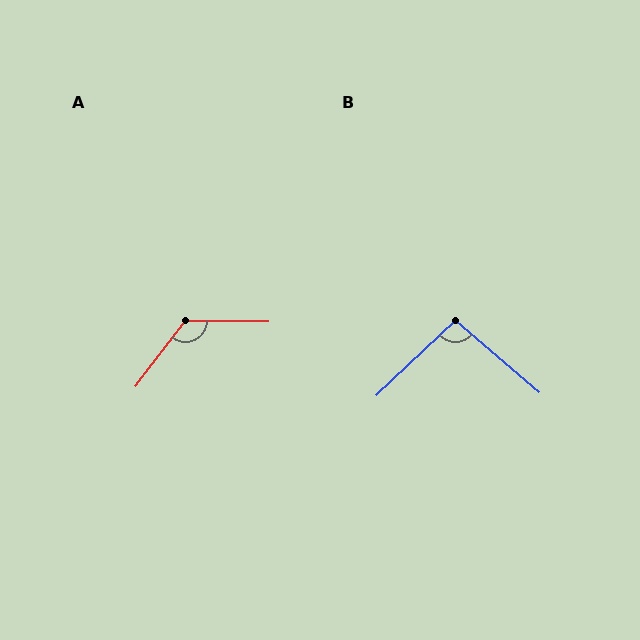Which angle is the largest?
A, at approximately 127 degrees.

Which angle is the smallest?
B, at approximately 96 degrees.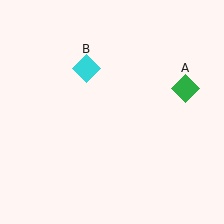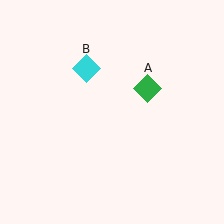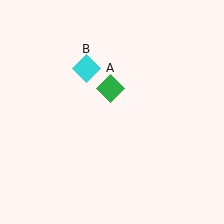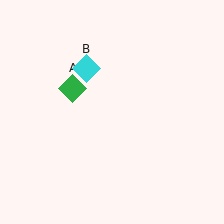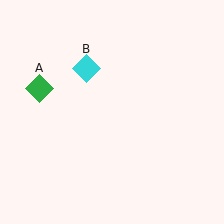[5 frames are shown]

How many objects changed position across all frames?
1 object changed position: green diamond (object A).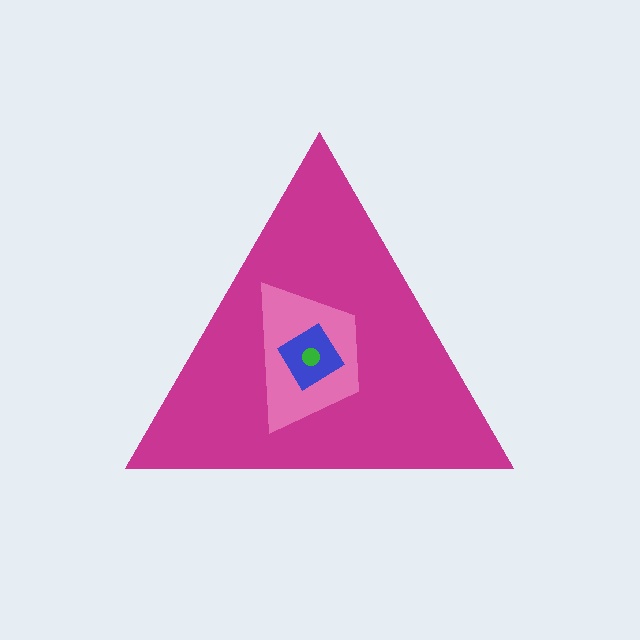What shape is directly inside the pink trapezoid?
The blue diamond.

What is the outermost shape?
The magenta triangle.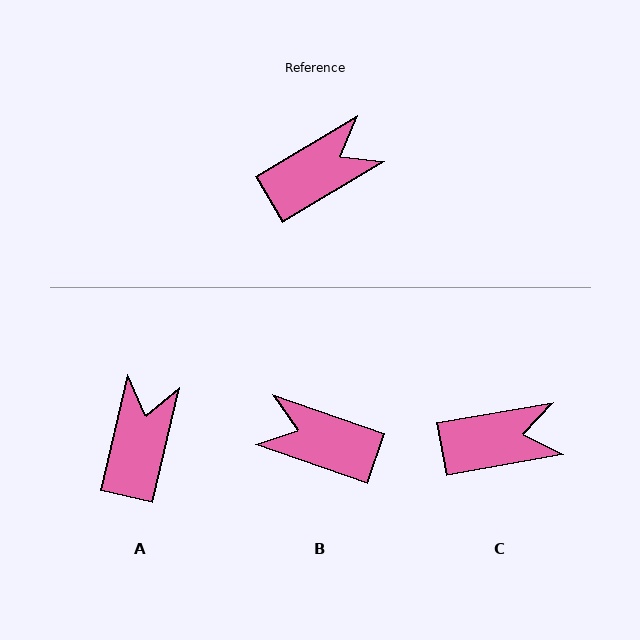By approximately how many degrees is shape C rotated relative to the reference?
Approximately 21 degrees clockwise.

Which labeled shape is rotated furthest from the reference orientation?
B, about 130 degrees away.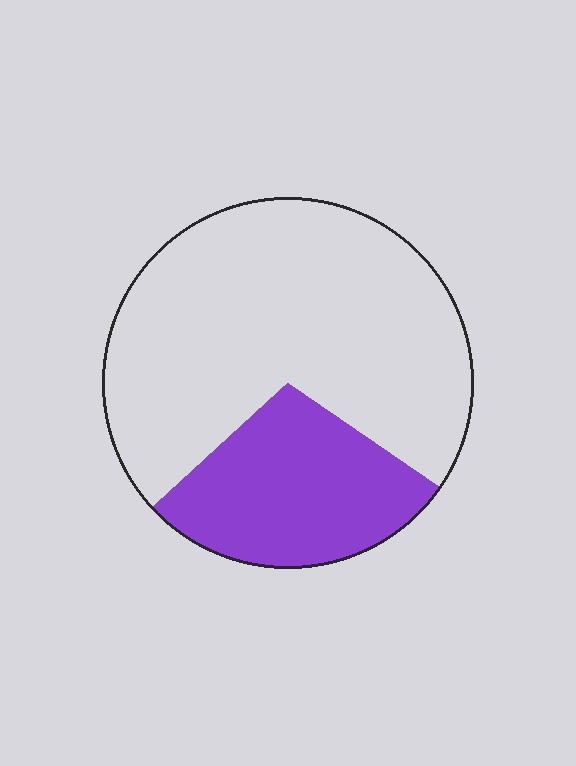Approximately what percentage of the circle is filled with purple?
Approximately 30%.